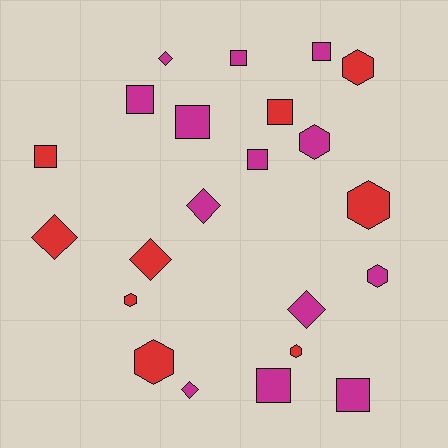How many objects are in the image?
There are 22 objects.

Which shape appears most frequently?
Square, with 9 objects.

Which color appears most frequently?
Magenta, with 13 objects.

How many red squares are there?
There are 2 red squares.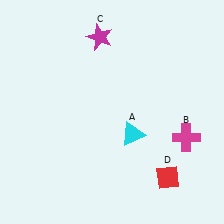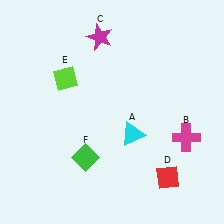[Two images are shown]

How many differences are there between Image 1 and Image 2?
There are 2 differences between the two images.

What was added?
A lime diamond (E), a green diamond (F) were added in Image 2.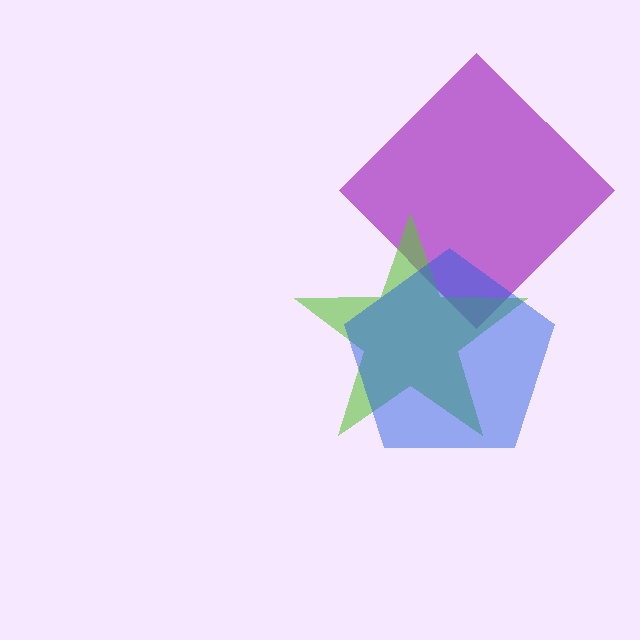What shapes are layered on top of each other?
The layered shapes are: a purple diamond, a lime star, a blue pentagon.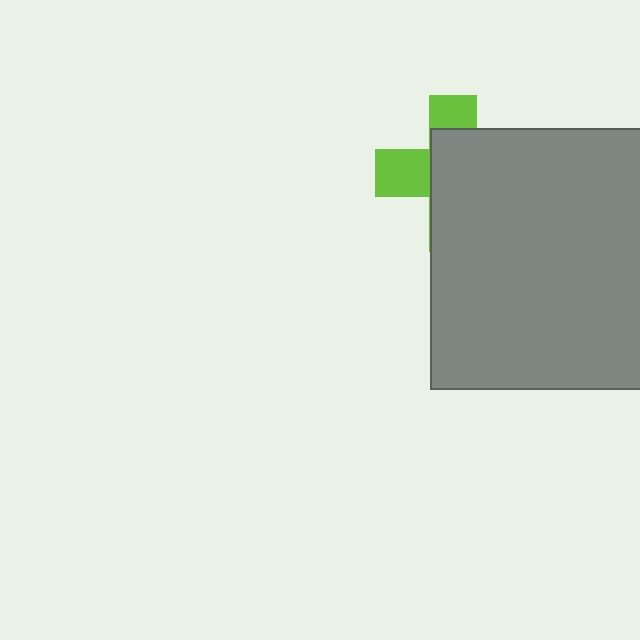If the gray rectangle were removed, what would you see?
You would see the complete lime cross.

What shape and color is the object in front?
The object in front is a gray rectangle.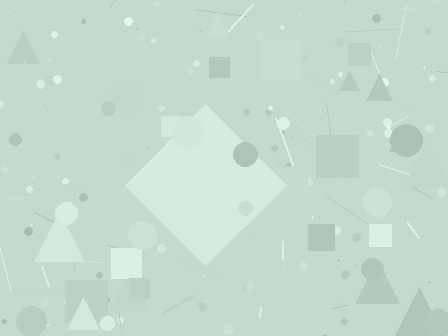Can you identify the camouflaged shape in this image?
The camouflaged shape is a diamond.